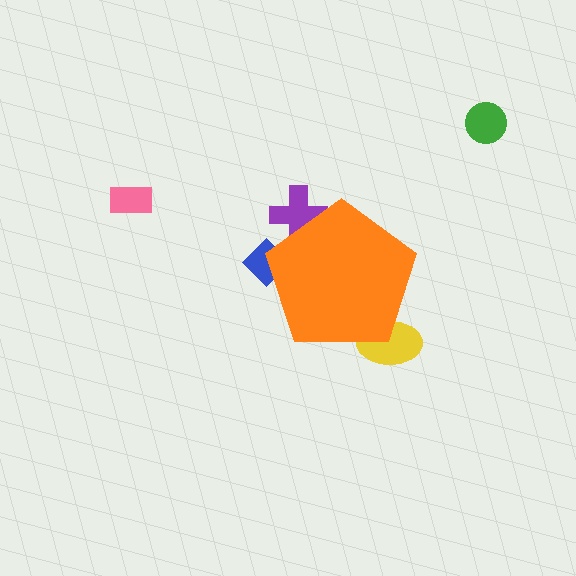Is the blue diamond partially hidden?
Yes, the blue diamond is partially hidden behind the orange pentagon.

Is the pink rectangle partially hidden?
No, the pink rectangle is fully visible.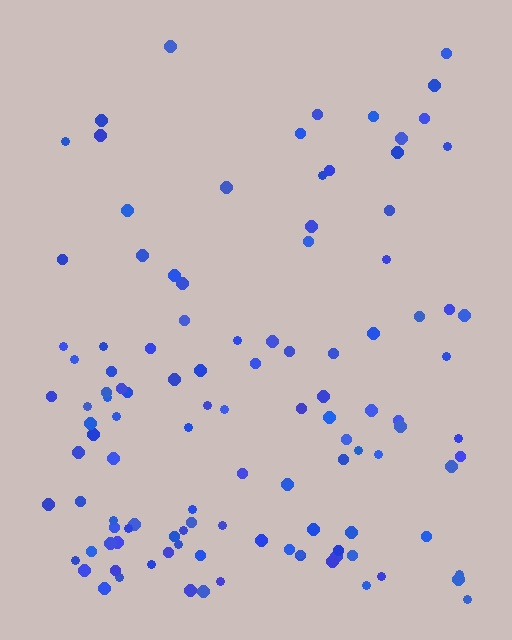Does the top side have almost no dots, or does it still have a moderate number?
Still a moderate number, just noticeably fewer than the bottom.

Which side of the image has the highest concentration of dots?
The bottom.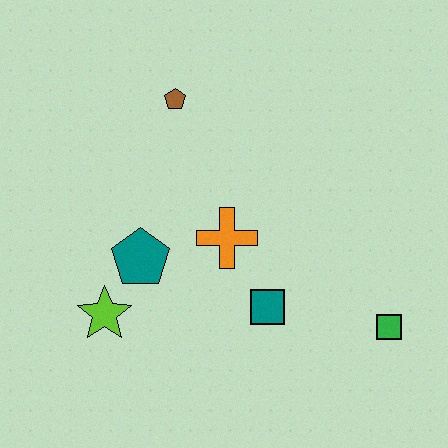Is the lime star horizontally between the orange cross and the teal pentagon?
No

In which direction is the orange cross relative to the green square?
The orange cross is to the left of the green square.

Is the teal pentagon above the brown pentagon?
No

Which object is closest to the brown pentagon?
The orange cross is closest to the brown pentagon.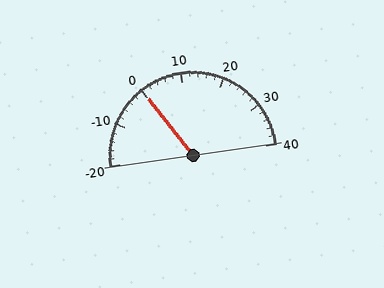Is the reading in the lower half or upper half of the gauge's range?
The reading is in the lower half of the range (-20 to 40).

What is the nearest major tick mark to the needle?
The nearest major tick mark is 0.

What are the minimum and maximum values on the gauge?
The gauge ranges from -20 to 40.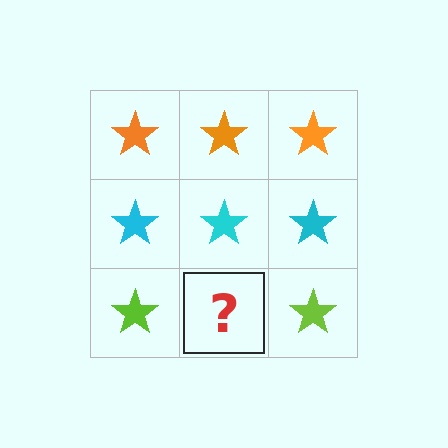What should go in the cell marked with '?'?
The missing cell should contain a lime star.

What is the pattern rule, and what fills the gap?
The rule is that each row has a consistent color. The gap should be filled with a lime star.